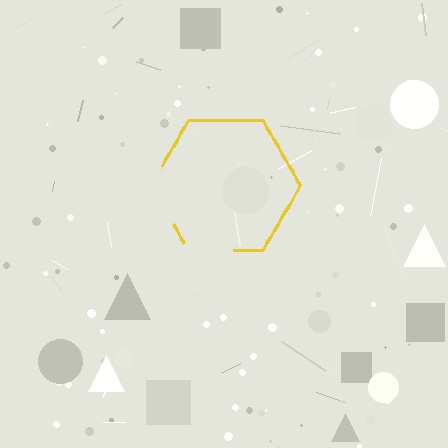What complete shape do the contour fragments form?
The contour fragments form a hexagon.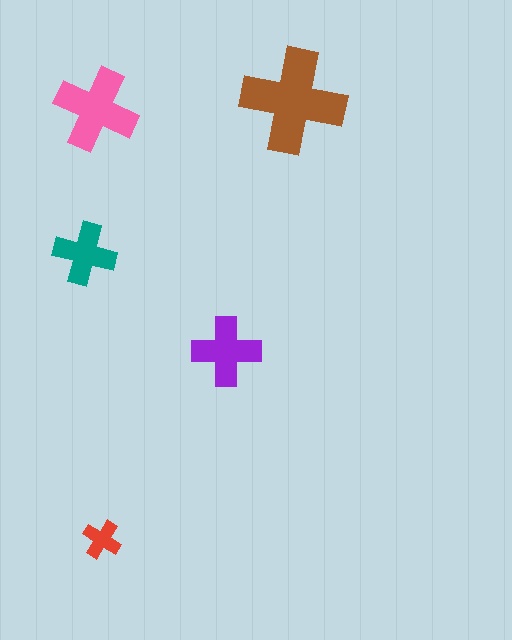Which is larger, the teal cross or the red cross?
The teal one.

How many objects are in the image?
There are 5 objects in the image.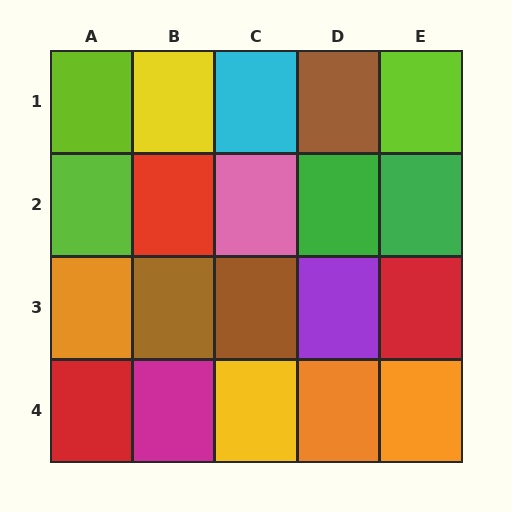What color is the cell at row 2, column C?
Pink.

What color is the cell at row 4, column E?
Orange.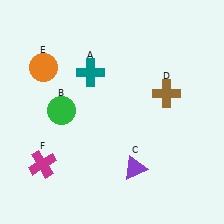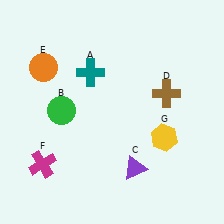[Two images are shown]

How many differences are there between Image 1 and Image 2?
There is 1 difference between the two images.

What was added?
A yellow hexagon (G) was added in Image 2.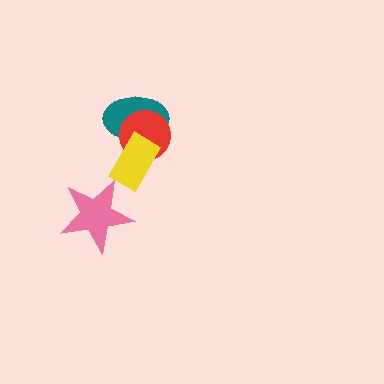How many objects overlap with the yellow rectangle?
2 objects overlap with the yellow rectangle.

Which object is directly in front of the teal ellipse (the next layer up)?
The red circle is directly in front of the teal ellipse.